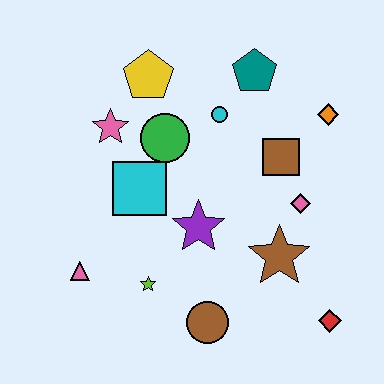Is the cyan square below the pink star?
Yes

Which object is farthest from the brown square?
The pink triangle is farthest from the brown square.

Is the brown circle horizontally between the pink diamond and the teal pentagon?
No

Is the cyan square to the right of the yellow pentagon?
No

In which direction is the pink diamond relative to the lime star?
The pink diamond is to the right of the lime star.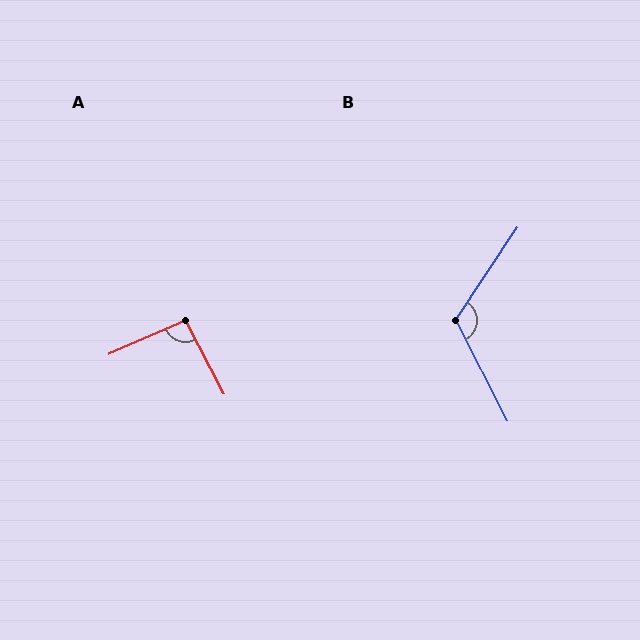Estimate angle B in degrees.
Approximately 119 degrees.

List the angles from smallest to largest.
A (93°), B (119°).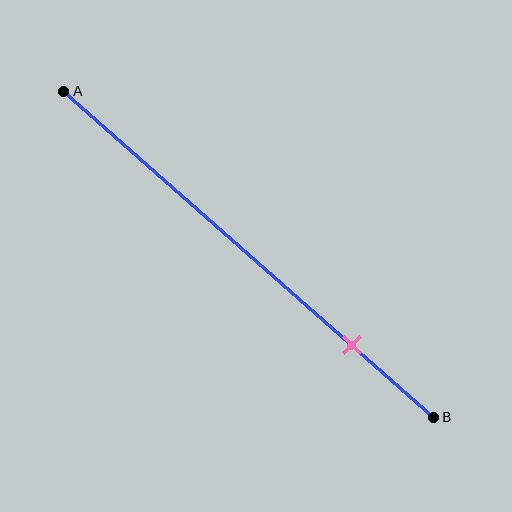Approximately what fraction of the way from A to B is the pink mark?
The pink mark is approximately 80% of the way from A to B.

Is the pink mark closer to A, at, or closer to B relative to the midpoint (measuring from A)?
The pink mark is closer to point B than the midpoint of segment AB.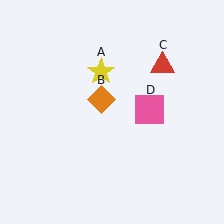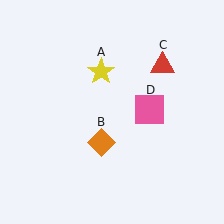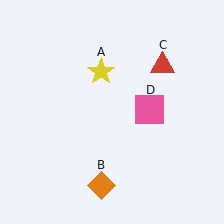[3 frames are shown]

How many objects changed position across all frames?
1 object changed position: orange diamond (object B).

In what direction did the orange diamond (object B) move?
The orange diamond (object B) moved down.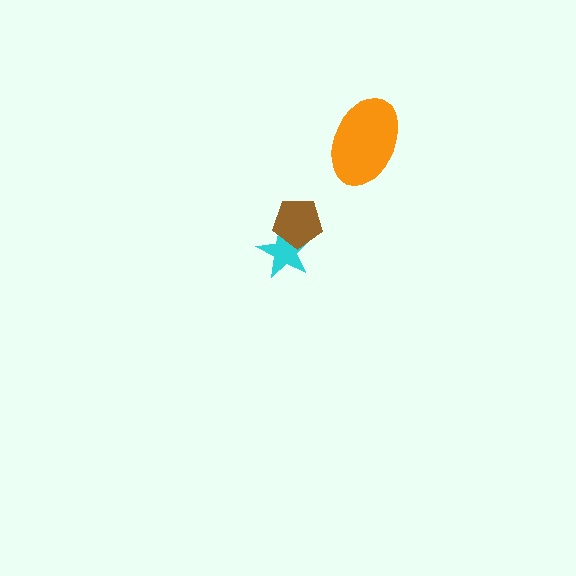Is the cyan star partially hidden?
Yes, it is partially covered by another shape.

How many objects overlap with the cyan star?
1 object overlaps with the cyan star.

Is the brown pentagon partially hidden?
No, no other shape covers it.